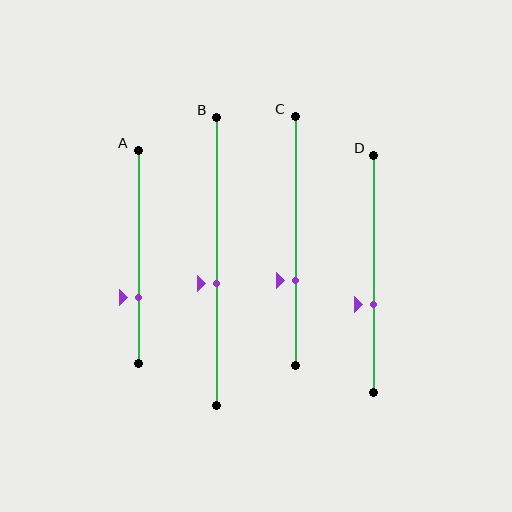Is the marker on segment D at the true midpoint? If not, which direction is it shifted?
No, the marker on segment D is shifted downward by about 13% of the segment length.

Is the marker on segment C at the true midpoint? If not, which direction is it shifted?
No, the marker on segment C is shifted downward by about 16% of the segment length.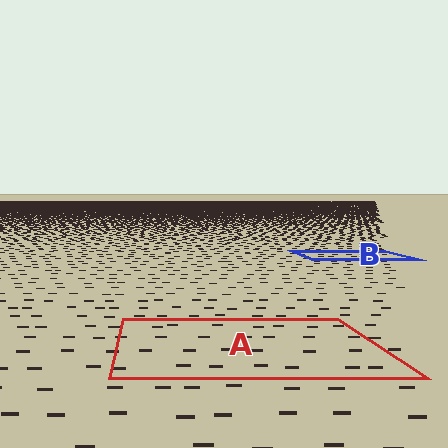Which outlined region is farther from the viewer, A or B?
Region B is farther from the viewer — the texture elements inside it appear smaller and more densely packed.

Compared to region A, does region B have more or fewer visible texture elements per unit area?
Region B has more texture elements per unit area — they are packed more densely because it is farther away.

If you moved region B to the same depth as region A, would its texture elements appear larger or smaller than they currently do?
They would appear larger. At a closer depth, the same texture elements are projected at a bigger on-screen size.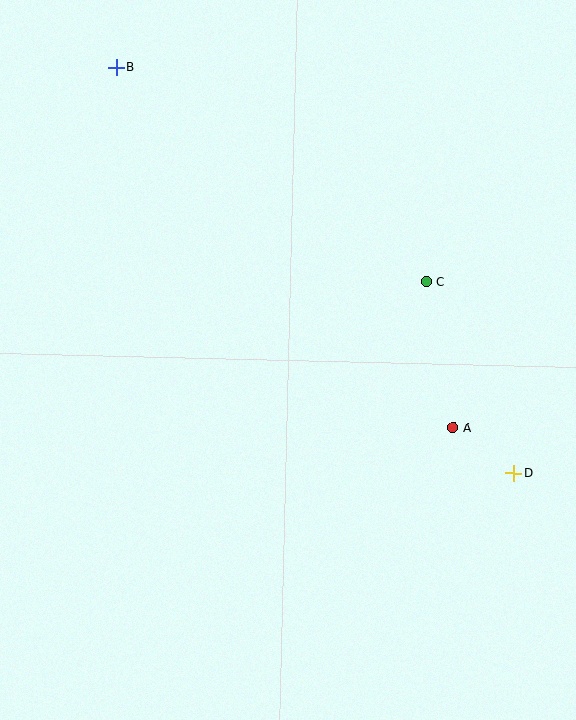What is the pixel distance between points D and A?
The distance between D and A is 76 pixels.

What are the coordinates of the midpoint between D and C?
The midpoint between D and C is at (470, 377).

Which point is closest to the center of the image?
Point C at (426, 282) is closest to the center.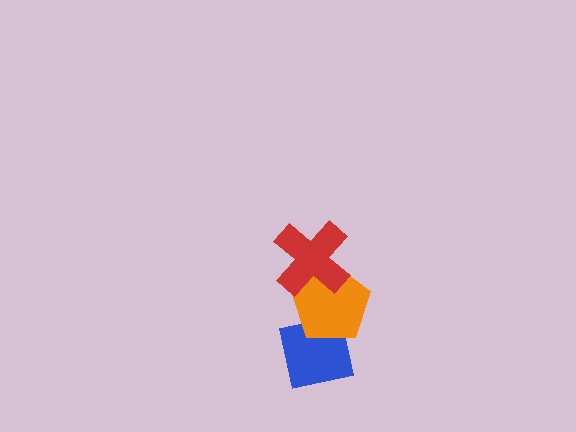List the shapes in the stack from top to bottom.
From top to bottom: the red cross, the orange pentagon, the blue square.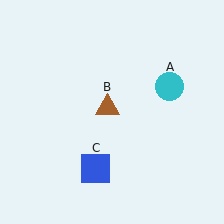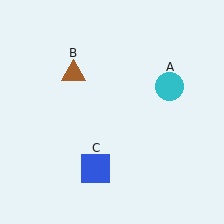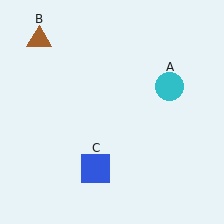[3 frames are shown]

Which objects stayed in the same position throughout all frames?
Cyan circle (object A) and blue square (object C) remained stationary.